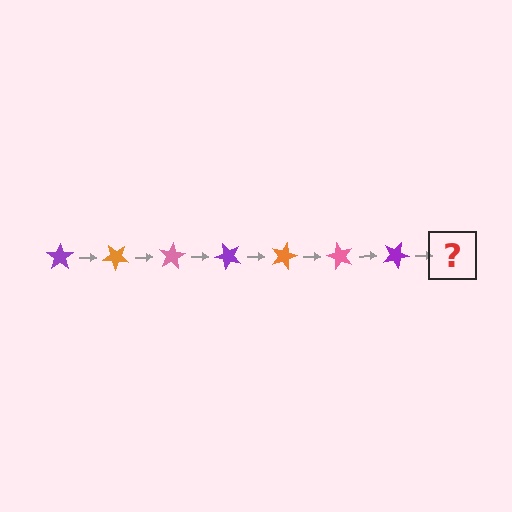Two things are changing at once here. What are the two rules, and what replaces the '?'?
The two rules are that it rotates 40 degrees each step and the color cycles through purple, orange, and pink. The '?' should be an orange star, rotated 280 degrees from the start.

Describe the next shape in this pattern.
It should be an orange star, rotated 280 degrees from the start.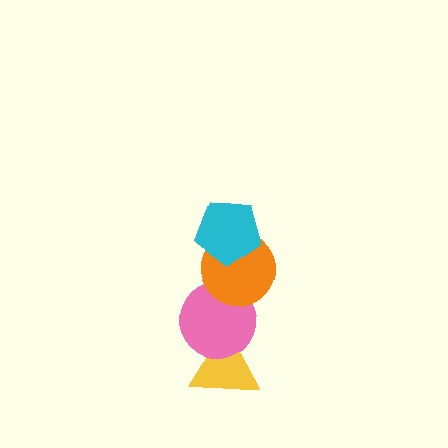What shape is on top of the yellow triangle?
The pink circle is on top of the yellow triangle.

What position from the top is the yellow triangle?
The yellow triangle is 4th from the top.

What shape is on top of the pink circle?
The orange circle is on top of the pink circle.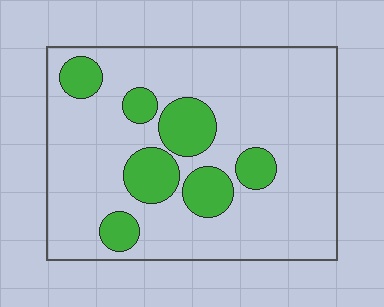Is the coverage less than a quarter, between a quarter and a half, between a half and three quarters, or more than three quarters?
Less than a quarter.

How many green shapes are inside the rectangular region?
7.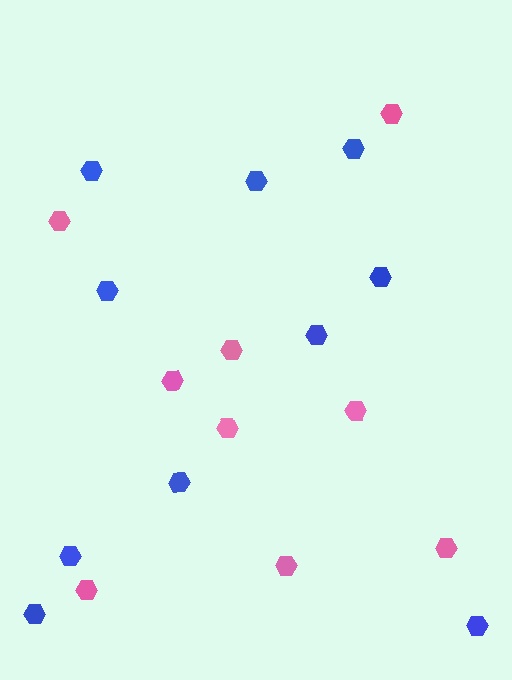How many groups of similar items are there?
There are 2 groups: one group of blue hexagons (10) and one group of pink hexagons (9).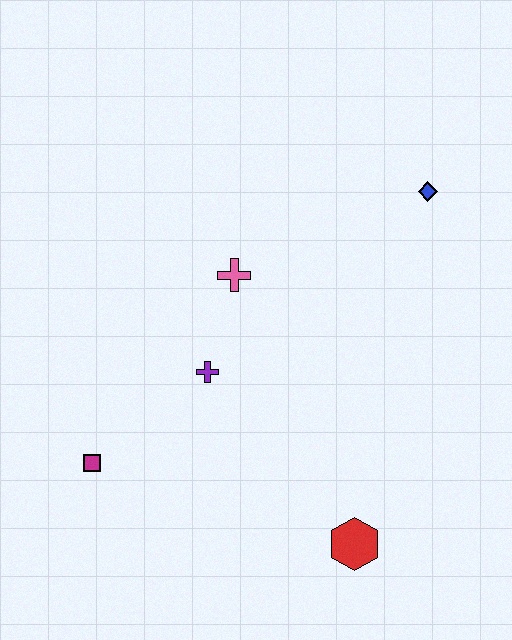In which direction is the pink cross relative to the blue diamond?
The pink cross is to the left of the blue diamond.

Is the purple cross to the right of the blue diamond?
No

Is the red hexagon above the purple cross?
No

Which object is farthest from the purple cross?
The blue diamond is farthest from the purple cross.